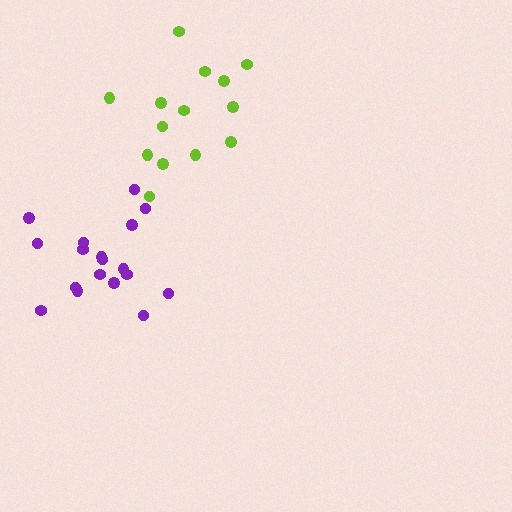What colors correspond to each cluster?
The clusters are colored: purple, lime.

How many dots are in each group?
Group 1: 18 dots, Group 2: 14 dots (32 total).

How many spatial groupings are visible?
There are 2 spatial groupings.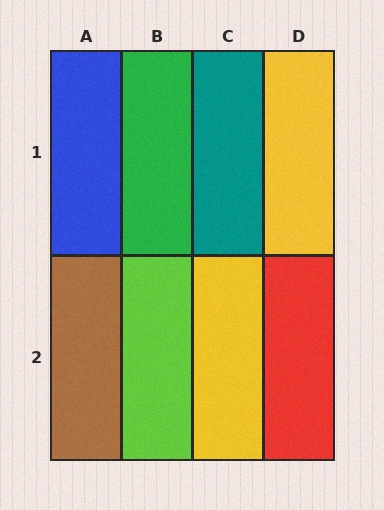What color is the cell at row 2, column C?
Yellow.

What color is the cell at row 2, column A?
Brown.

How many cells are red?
1 cell is red.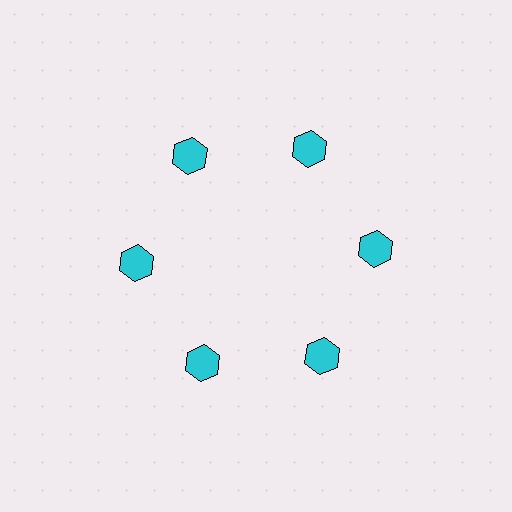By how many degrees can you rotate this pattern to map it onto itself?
The pattern maps onto itself every 60 degrees of rotation.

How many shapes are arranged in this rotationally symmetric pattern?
There are 6 shapes, arranged in 6 groups of 1.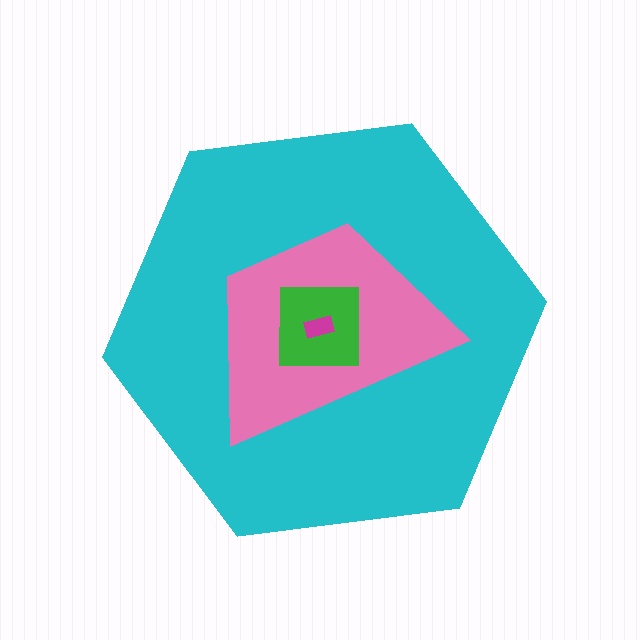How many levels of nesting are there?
4.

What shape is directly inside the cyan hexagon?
The pink trapezoid.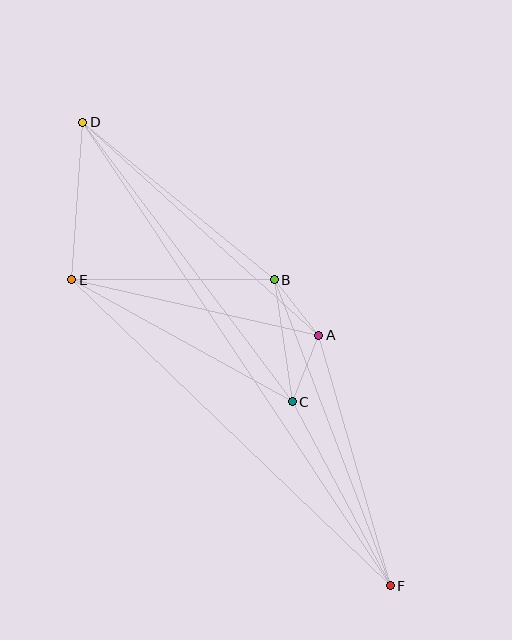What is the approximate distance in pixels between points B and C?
The distance between B and C is approximately 124 pixels.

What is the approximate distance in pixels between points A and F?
The distance between A and F is approximately 260 pixels.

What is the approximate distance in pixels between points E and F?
The distance between E and F is approximately 442 pixels.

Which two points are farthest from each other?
Points D and F are farthest from each other.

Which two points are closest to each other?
Points A and B are closest to each other.